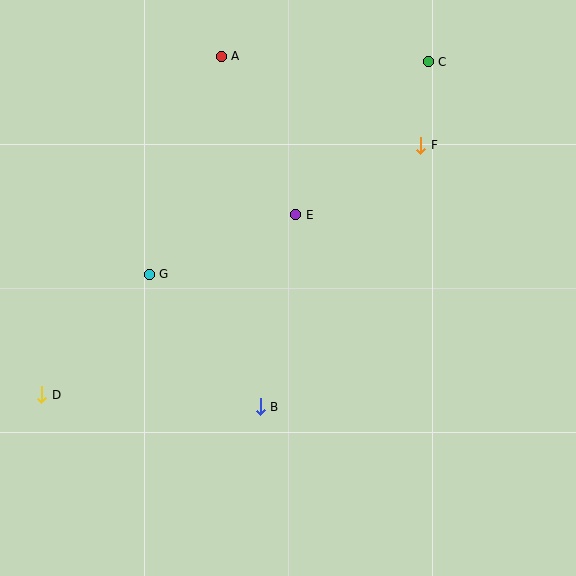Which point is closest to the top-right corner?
Point C is closest to the top-right corner.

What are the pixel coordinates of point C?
Point C is at (428, 62).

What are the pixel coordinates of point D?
Point D is at (42, 395).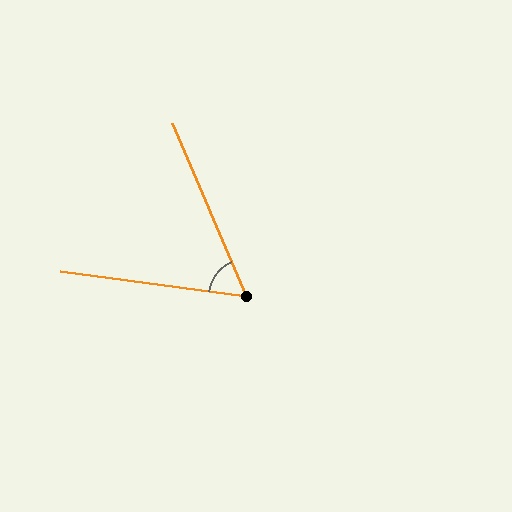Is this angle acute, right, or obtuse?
It is acute.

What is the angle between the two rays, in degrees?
Approximately 59 degrees.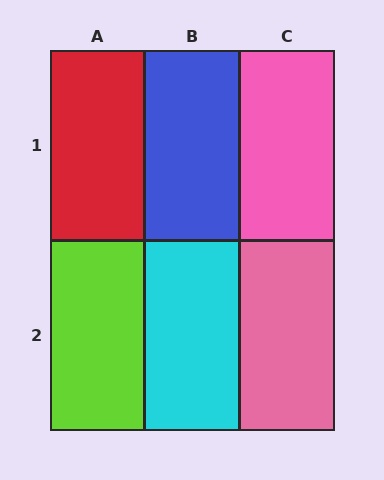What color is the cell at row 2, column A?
Lime.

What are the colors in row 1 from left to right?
Red, blue, pink.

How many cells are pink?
2 cells are pink.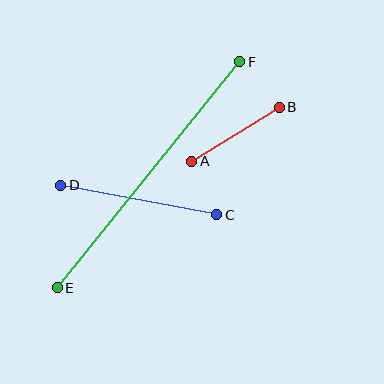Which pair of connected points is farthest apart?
Points E and F are farthest apart.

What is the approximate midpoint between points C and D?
The midpoint is at approximately (139, 200) pixels.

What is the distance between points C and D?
The distance is approximately 159 pixels.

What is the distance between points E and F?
The distance is approximately 291 pixels.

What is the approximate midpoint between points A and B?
The midpoint is at approximately (235, 134) pixels.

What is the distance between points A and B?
The distance is approximately 103 pixels.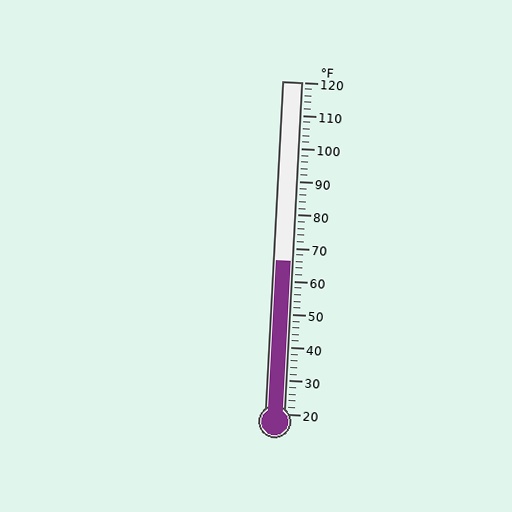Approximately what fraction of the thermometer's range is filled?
The thermometer is filled to approximately 45% of its range.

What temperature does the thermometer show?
The thermometer shows approximately 66°F.